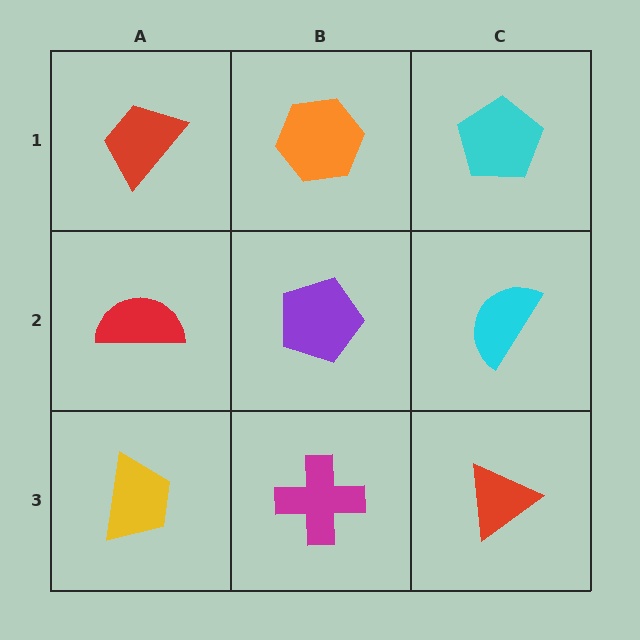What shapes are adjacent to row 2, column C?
A cyan pentagon (row 1, column C), a red triangle (row 3, column C), a purple pentagon (row 2, column B).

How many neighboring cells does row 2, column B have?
4.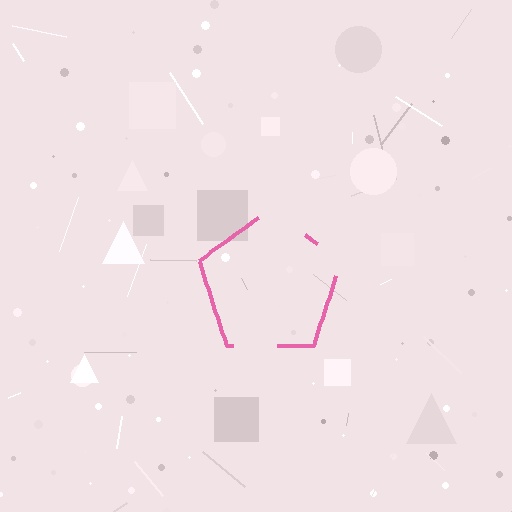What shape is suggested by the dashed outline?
The dashed outline suggests a pentagon.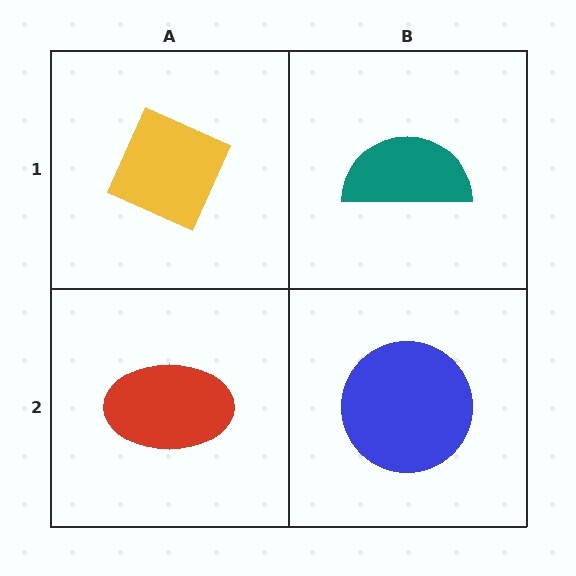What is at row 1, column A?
A yellow diamond.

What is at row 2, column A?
A red ellipse.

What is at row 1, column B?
A teal semicircle.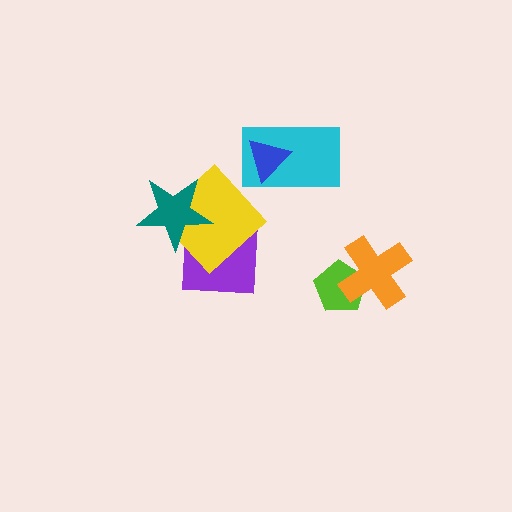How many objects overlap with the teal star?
2 objects overlap with the teal star.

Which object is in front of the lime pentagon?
The orange cross is in front of the lime pentagon.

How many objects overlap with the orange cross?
1 object overlaps with the orange cross.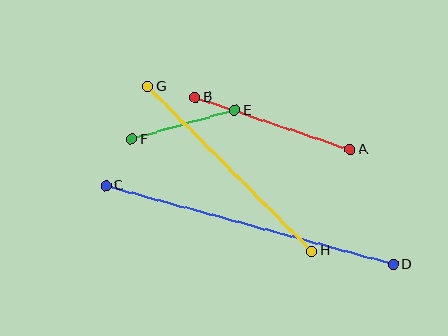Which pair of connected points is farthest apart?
Points C and D are farthest apart.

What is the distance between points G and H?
The distance is approximately 232 pixels.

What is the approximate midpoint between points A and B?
The midpoint is at approximately (273, 123) pixels.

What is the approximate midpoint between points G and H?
The midpoint is at approximately (230, 169) pixels.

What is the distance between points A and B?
The distance is approximately 164 pixels.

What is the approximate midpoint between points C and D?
The midpoint is at approximately (249, 225) pixels.